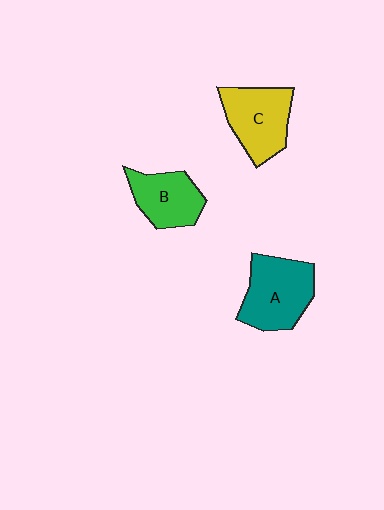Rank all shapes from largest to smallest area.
From largest to smallest: A (teal), C (yellow), B (green).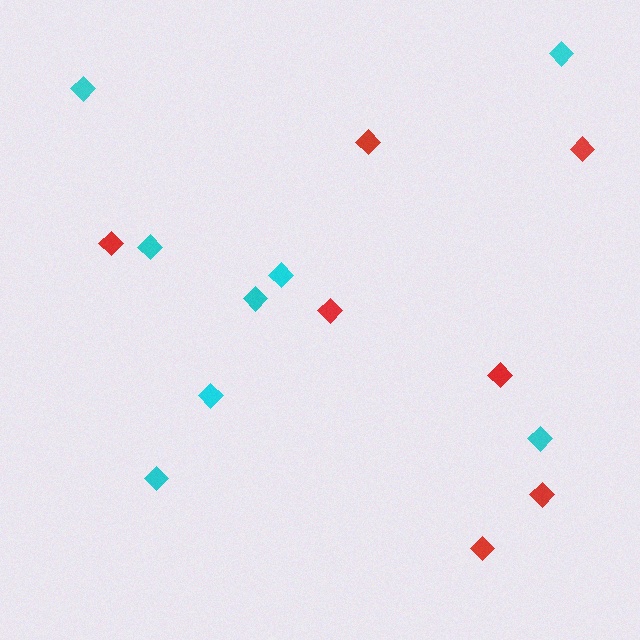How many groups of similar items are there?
There are 2 groups: one group of cyan diamonds (8) and one group of red diamonds (7).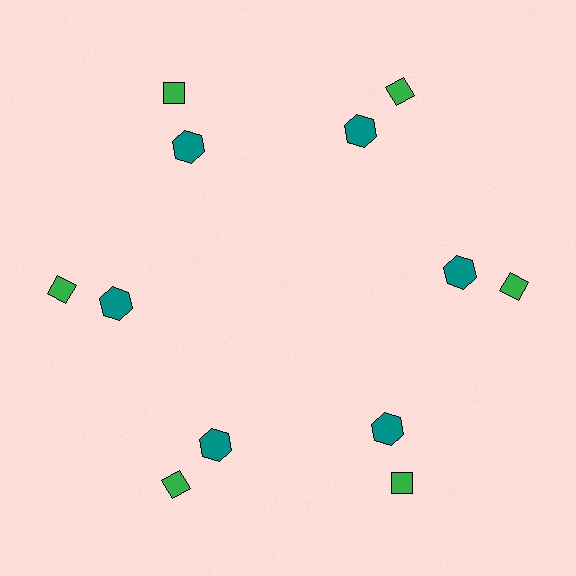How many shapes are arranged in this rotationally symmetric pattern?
There are 12 shapes, arranged in 6 groups of 2.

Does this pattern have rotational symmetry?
Yes, this pattern has 6-fold rotational symmetry. It looks the same after rotating 60 degrees around the center.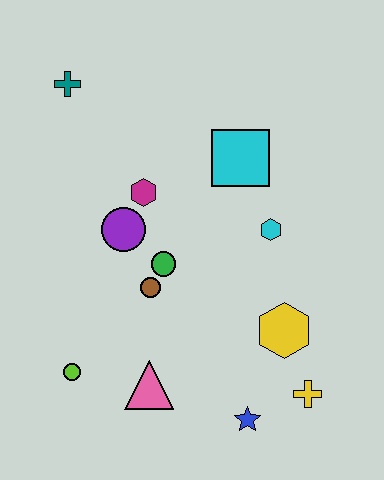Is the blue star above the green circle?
No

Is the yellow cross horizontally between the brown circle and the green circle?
No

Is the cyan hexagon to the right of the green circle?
Yes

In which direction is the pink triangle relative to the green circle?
The pink triangle is below the green circle.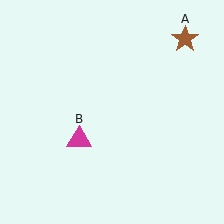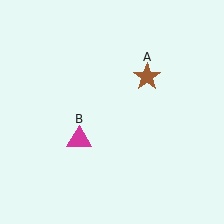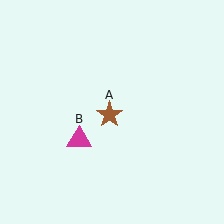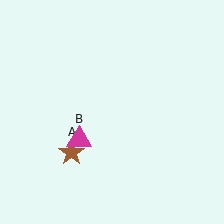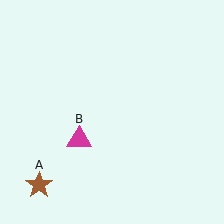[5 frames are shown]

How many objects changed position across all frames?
1 object changed position: brown star (object A).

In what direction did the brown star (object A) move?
The brown star (object A) moved down and to the left.